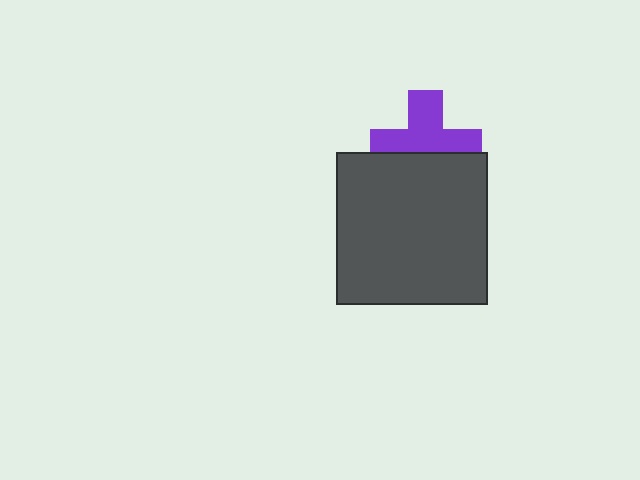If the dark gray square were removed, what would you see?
You would see the complete purple cross.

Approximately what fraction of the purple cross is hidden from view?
Roughly 41% of the purple cross is hidden behind the dark gray square.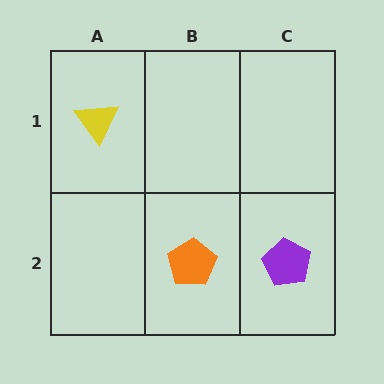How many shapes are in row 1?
1 shape.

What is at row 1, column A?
A yellow triangle.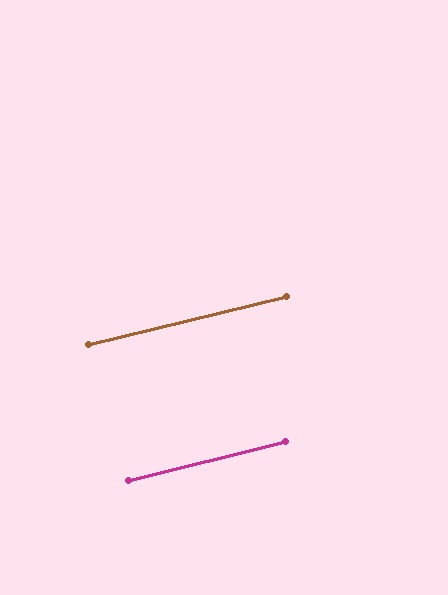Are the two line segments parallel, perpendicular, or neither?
Parallel — their directions differ by only 0.3°.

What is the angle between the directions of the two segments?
Approximately 0 degrees.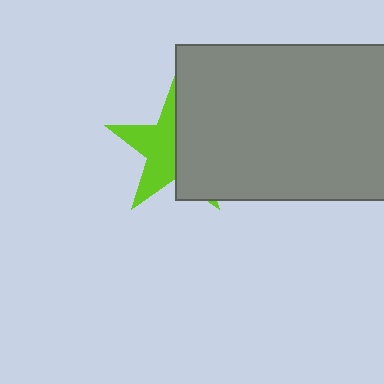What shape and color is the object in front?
The object in front is a gray rectangle.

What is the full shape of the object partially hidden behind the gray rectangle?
The partially hidden object is a lime star.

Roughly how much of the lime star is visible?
About half of it is visible (roughly 51%).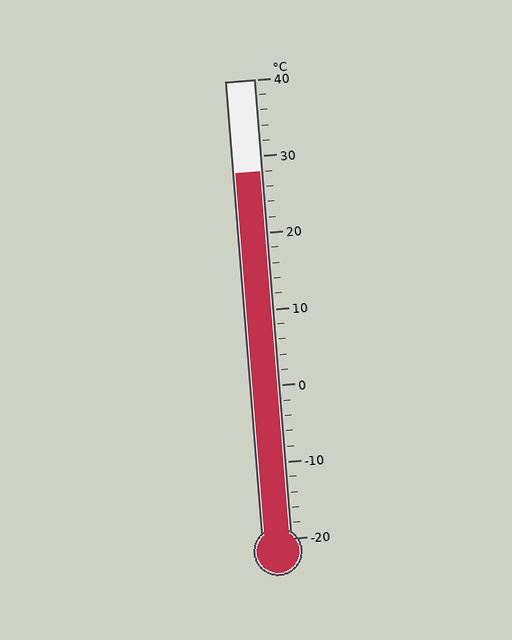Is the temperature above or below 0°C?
The temperature is above 0°C.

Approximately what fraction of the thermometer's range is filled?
The thermometer is filled to approximately 80% of its range.